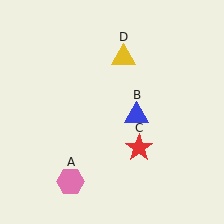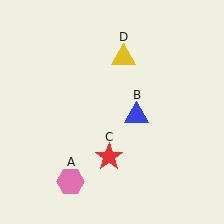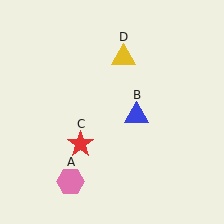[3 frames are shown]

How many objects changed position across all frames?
1 object changed position: red star (object C).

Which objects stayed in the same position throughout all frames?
Pink hexagon (object A) and blue triangle (object B) and yellow triangle (object D) remained stationary.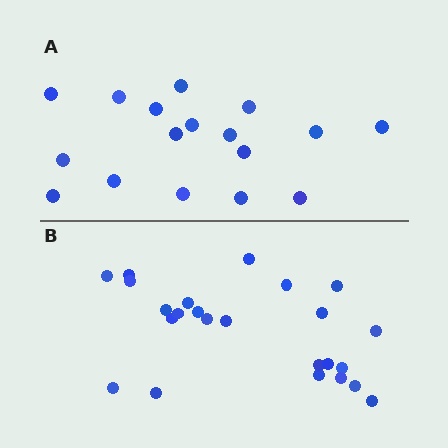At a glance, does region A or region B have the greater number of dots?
Region B (the bottom region) has more dots.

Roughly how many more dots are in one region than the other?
Region B has roughly 8 or so more dots than region A.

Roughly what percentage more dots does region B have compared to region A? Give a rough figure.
About 40% more.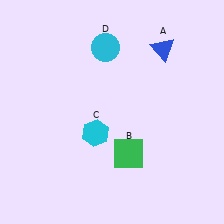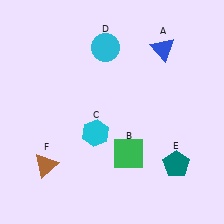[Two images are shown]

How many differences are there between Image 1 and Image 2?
There are 2 differences between the two images.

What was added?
A teal pentagon (E), a brown triangle (F) were added in Image 2.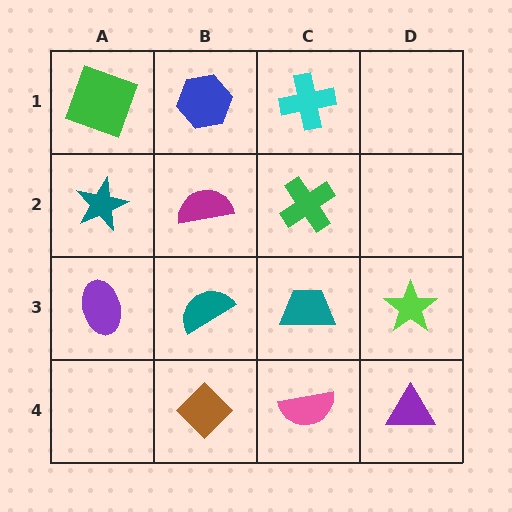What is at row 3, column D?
A lime star.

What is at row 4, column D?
A purple triangle.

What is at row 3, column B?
A teal semicircle.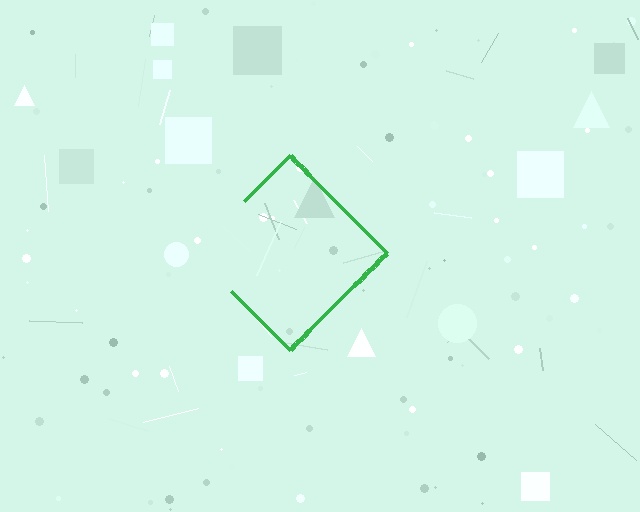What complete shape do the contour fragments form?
The contour fragments form a diamond.